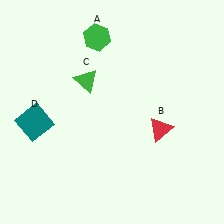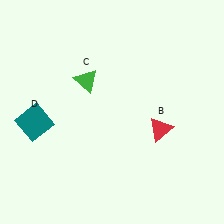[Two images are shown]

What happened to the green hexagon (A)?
The green hexagon (A) was removed in Image 2. It was in the top-left area of Image 1.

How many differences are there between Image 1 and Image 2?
There is 1 difference between the two images.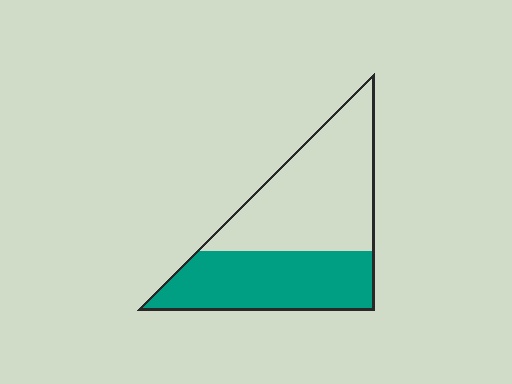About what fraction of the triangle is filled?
About two fifths (2/5).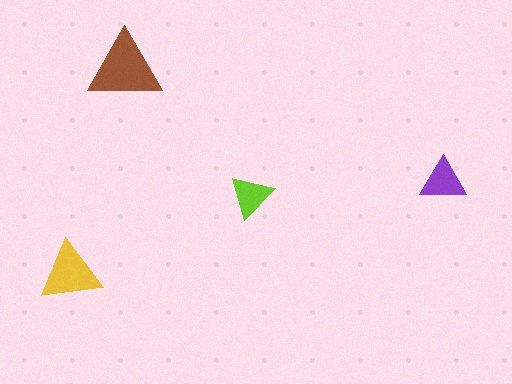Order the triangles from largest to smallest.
the brown one, the yellow one, the purple one, the lime one.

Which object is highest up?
The brown triangle is topmost.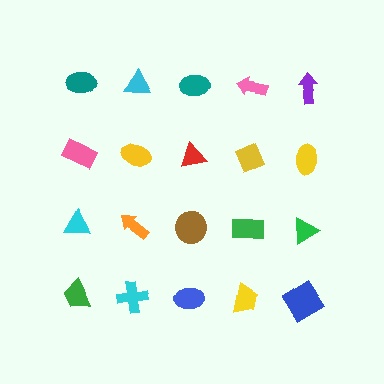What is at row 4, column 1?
A green trapezoid.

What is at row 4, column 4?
A yellow trapezoid.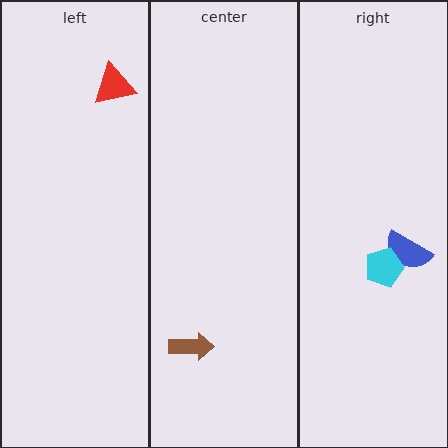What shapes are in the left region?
The red triangle.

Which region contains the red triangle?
The left region.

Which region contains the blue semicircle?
The right region.